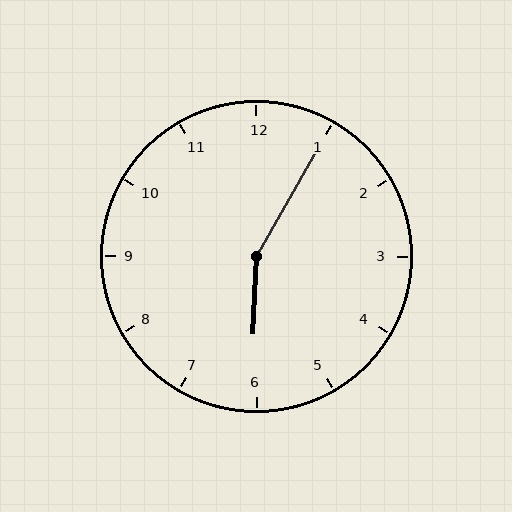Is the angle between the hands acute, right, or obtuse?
It is obtuse.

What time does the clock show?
6:05.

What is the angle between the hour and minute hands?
Approximately 152 degrees.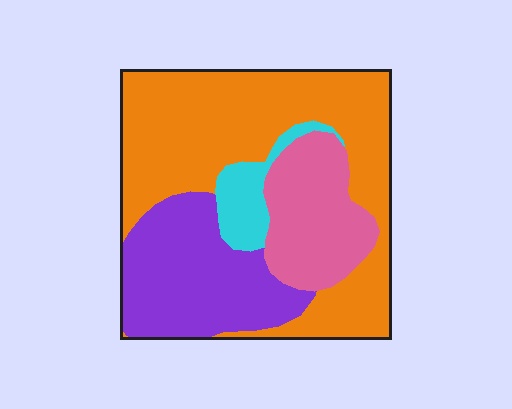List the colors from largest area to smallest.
From largest to smallest: orange, purple, pink, cyan.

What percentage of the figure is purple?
Purple takes up between a sixth and a third of the figure.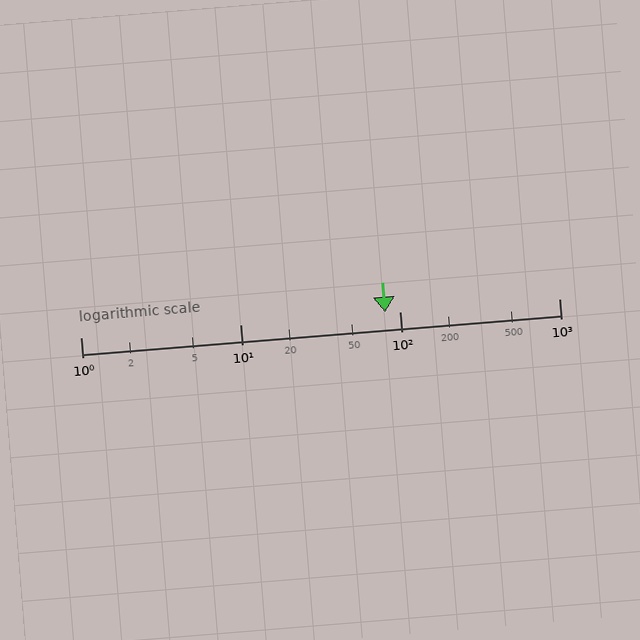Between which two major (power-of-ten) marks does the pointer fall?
The pointer is between 10 and 100.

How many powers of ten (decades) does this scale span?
The scale spans 3 decades, from 1 to 1000.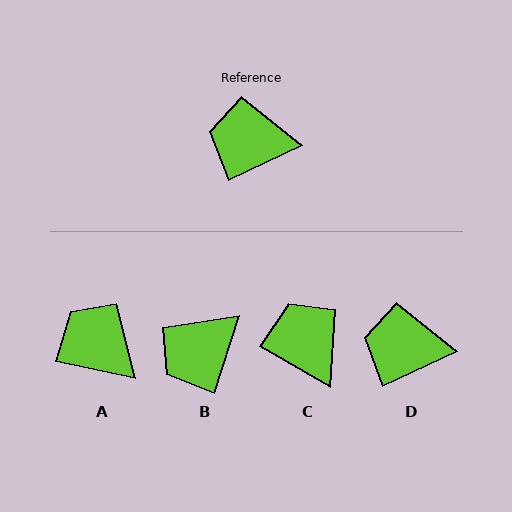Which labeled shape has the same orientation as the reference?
D.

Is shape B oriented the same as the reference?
No, it is off by about 47 degrees.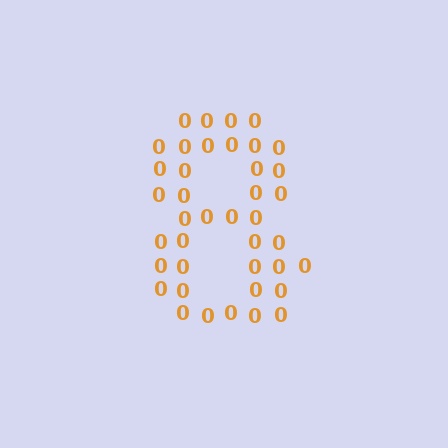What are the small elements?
The small elements are digit 0's.